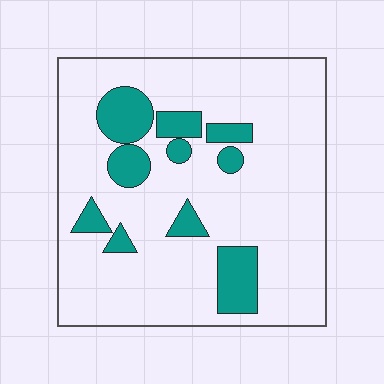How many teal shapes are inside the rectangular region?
10.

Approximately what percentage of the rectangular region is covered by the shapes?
Approximately 15%.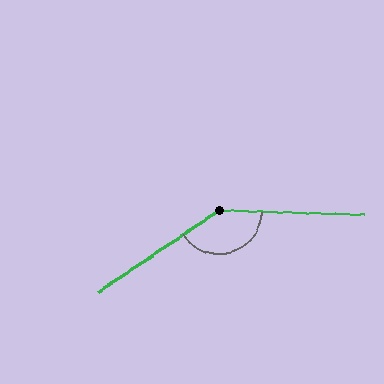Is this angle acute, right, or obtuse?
It is obtuse.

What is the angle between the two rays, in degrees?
Approximately 144 degrees.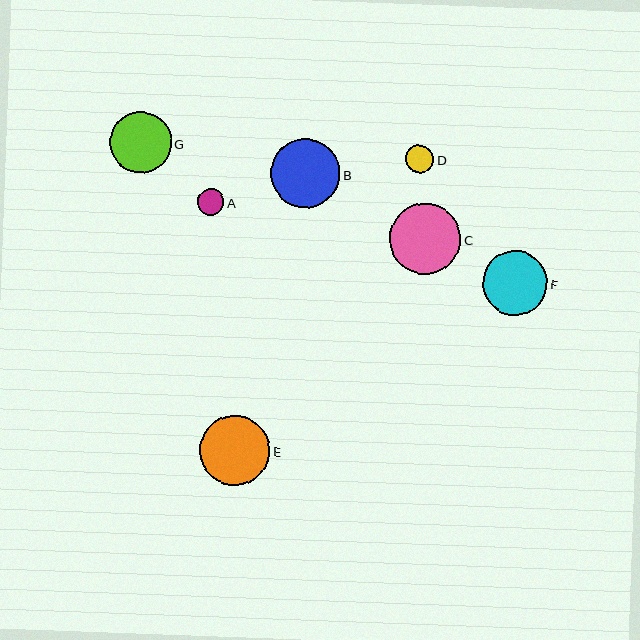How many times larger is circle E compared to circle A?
Circle E is approximately 2.6 times the size of circle A.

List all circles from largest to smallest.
From largest to smallest: C, E, B, F, G, D, A.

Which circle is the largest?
Circle C is the largest with a size of approximately 71 pixels.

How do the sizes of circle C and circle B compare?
Circle C and circle B are approximately the same size.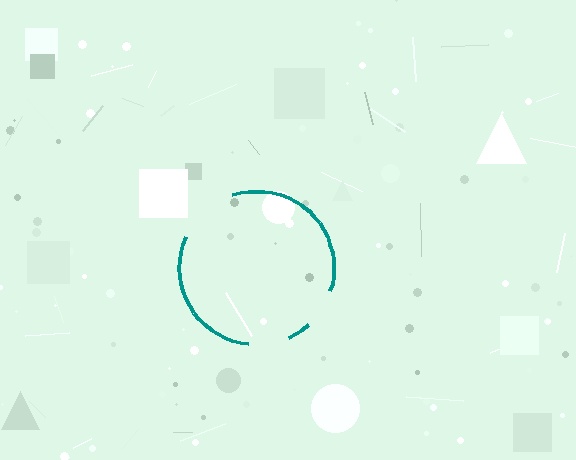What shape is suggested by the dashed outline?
The dashed outline suggests a circle.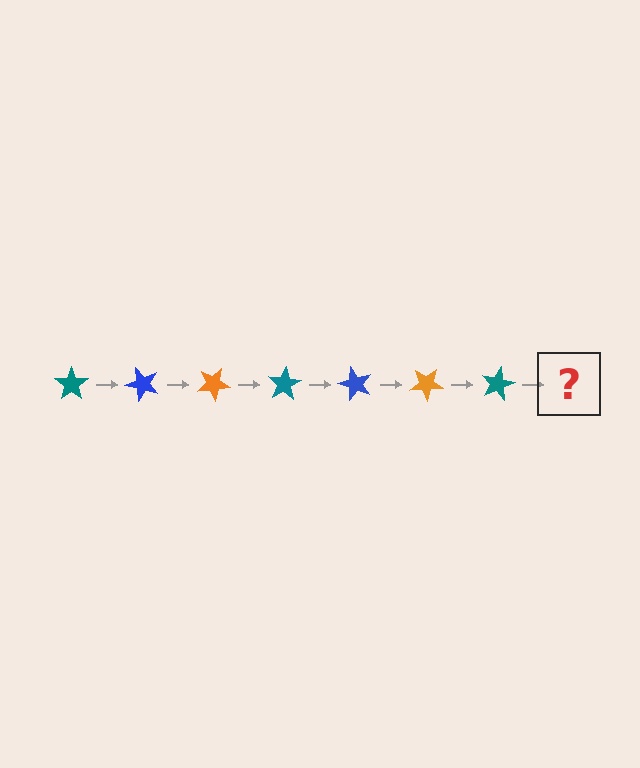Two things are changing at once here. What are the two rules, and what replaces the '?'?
The two rules are that it rotates 50 degrees each step and the color cycles through teal, blue, and orange. The '?' should be a blue star, rotated 350 degrees from the start.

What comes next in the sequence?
The next element should be a blue star, rotated 350 degrees from the start.